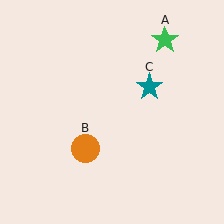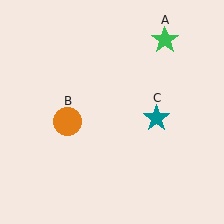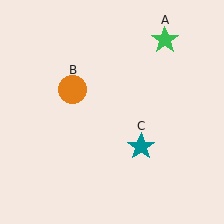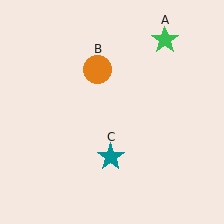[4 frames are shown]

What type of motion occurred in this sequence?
The orange circle (object B), teal star (object C) rotated clockwise around the center of the scene.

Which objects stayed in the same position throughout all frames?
Green star (object A) remained stationary.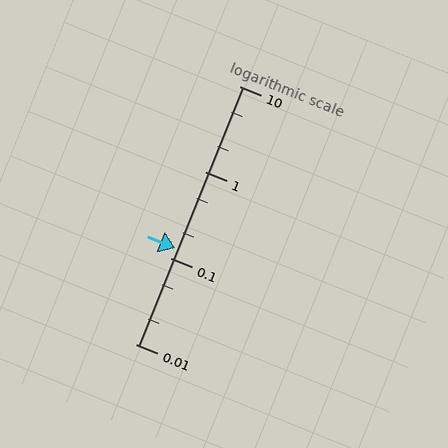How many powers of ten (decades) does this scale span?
The scale spans 3 decades, from 0.01 to 10.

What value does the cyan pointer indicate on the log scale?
The pointer indicates approximately 0.13.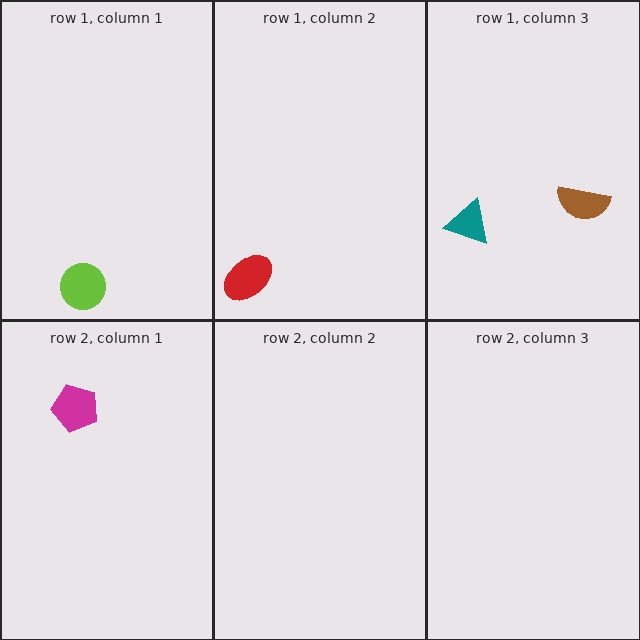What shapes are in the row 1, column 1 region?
The lime circle.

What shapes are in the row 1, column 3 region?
The teal triangle, the brown semicircle.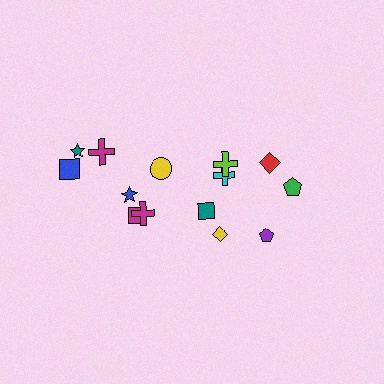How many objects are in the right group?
There are 6 objects.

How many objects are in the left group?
There are 8 objects.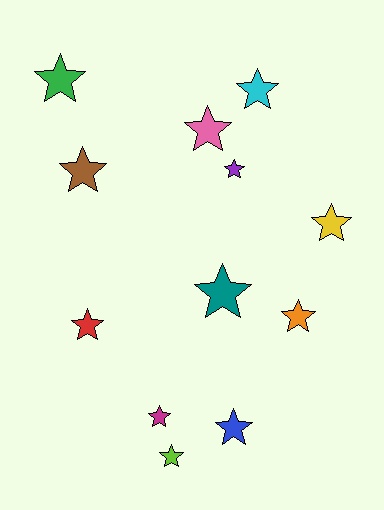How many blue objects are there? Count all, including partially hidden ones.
There is 1 blue object.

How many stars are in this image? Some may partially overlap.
There are 12 stars.